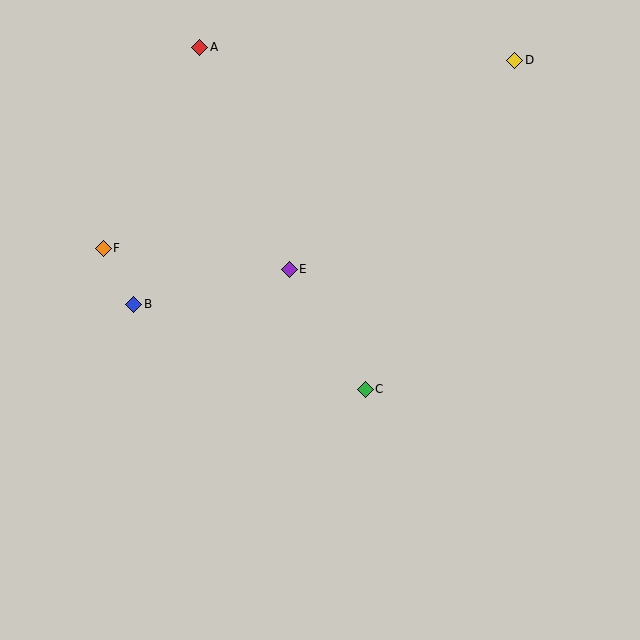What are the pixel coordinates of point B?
Point B is at (134, 304).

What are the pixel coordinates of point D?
Point D is at (515, 60).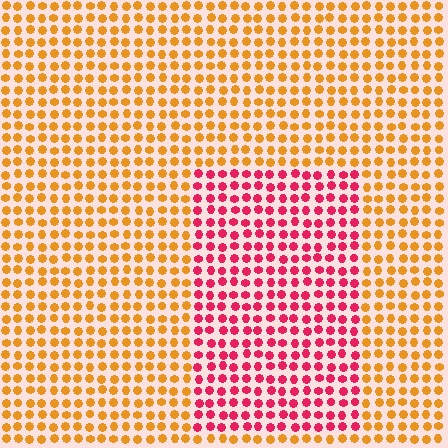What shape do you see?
I see a rectangle.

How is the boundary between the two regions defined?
The boundary is defined purely by a slight shift in hue (about 54 degrees). Spacing, size, and orientation are identical on both sides.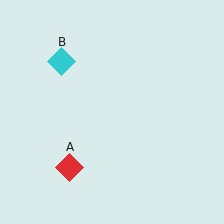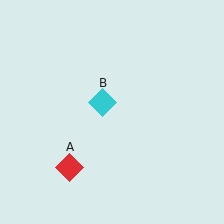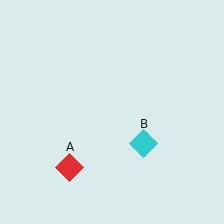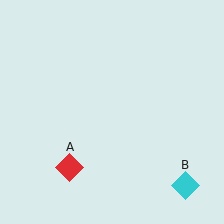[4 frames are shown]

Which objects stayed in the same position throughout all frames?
Red diamond (object A) remained stationary.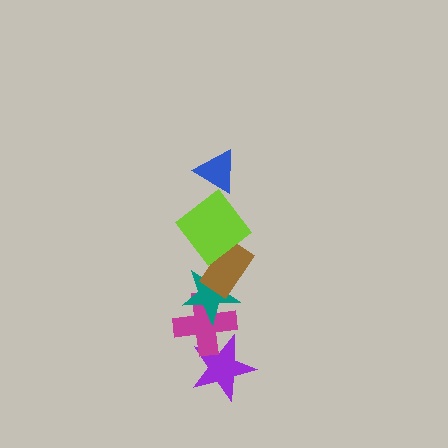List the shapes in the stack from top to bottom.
From top to bottom: the blue triangle, the lime diamond, the brown rectangle, the teal star, the magenta cross, the purple star.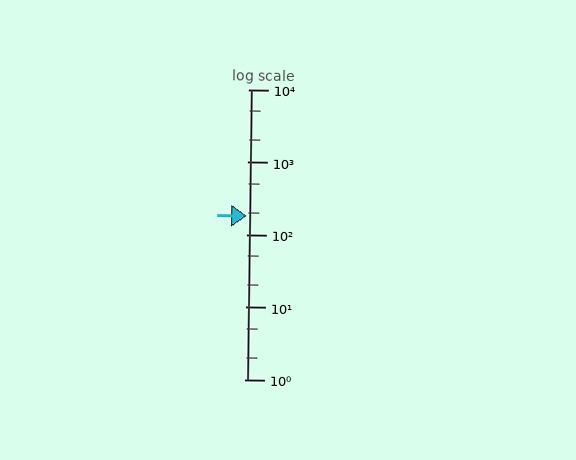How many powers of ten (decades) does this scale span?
The scale spans 4 decades, from 1 to 10000.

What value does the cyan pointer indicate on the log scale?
The pointer indicates approximately 180.